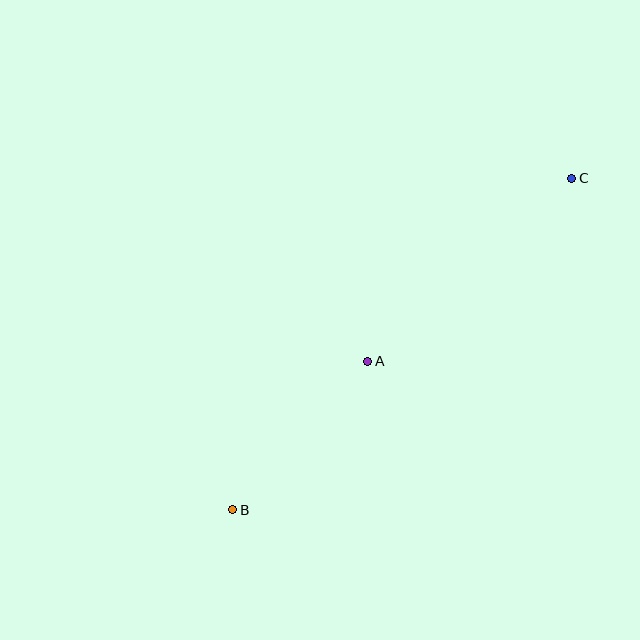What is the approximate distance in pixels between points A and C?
The distance between A and C is approximately 274 pixels.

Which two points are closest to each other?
Points A and B are closest to each other.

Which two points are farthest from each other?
Points B and C are farthest from each other.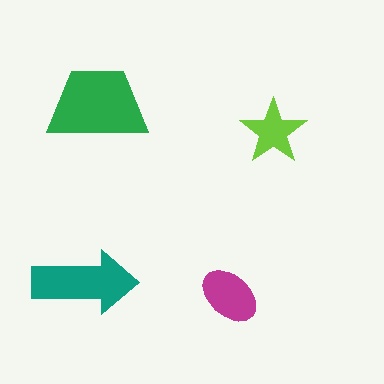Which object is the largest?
The green trapezoid.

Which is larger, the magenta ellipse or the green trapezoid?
The green trapezoid.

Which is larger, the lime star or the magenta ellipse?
The magenta ellipse.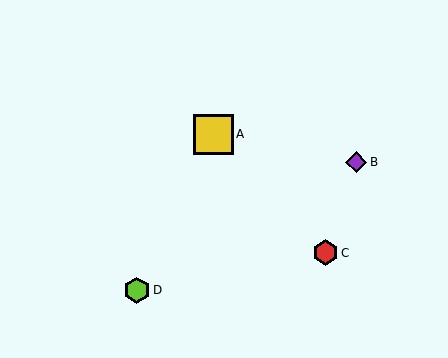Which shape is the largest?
The yellow square (labeled A) is the largest.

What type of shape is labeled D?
Shape D is a lime hexagon.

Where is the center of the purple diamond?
The center of the purple diamond is at (356, 162).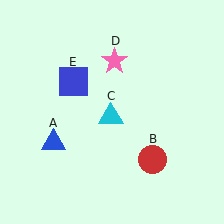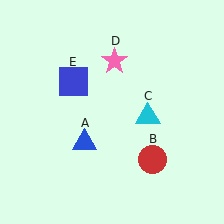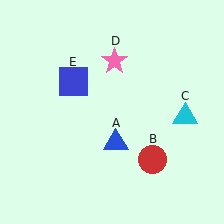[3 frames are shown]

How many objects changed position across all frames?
2 objects changed position: blue triangle (object A), cyan triangle (object C).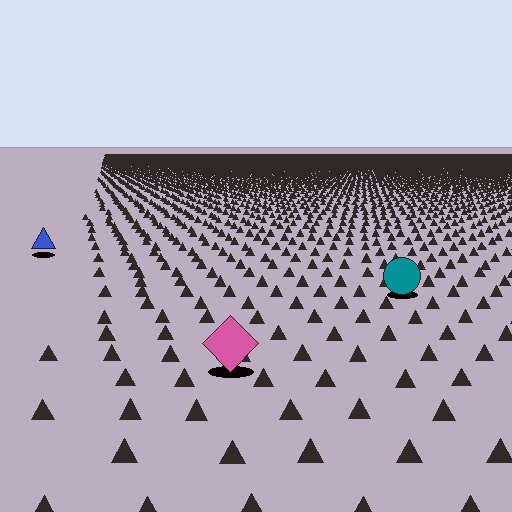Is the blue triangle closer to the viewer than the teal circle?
No. The teal circle is closer — you can tell from the texture gradient: the ground texture is coarser near it.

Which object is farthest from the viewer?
The blue triangle is farthest from the viewer. It appears smaller and the ground texture around it is denser.